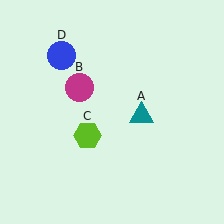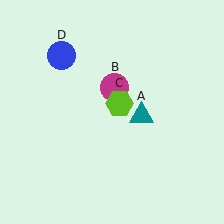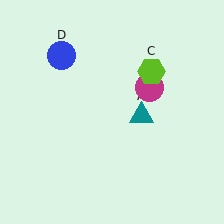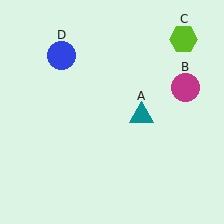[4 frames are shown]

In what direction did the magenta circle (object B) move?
The magenta circle (object B) moved right.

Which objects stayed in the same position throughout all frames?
Teal triangle (object A) and blue circle (object D) remained stationary.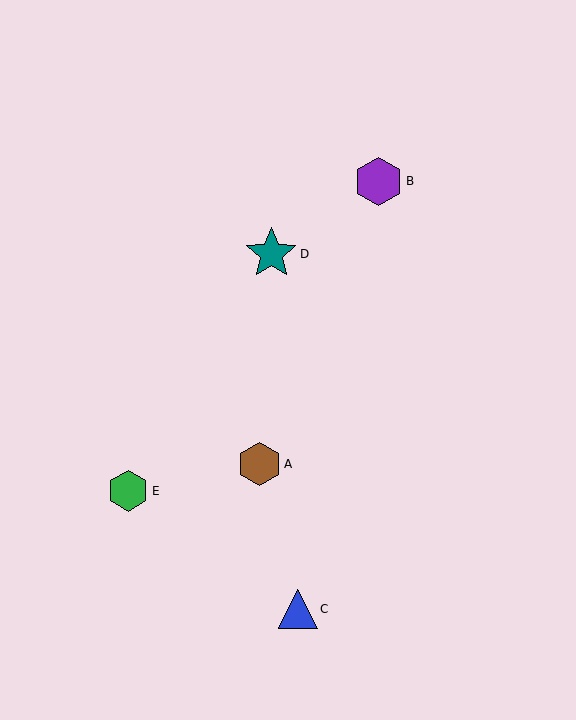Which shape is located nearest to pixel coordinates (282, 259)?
The teal star (labeled D) at (271, 254) is nearest to that location.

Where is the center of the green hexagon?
The center of the green hexagon is at (128, 491).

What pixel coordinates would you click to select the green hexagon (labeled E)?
Click at (128, 491) to select the green hexagon E.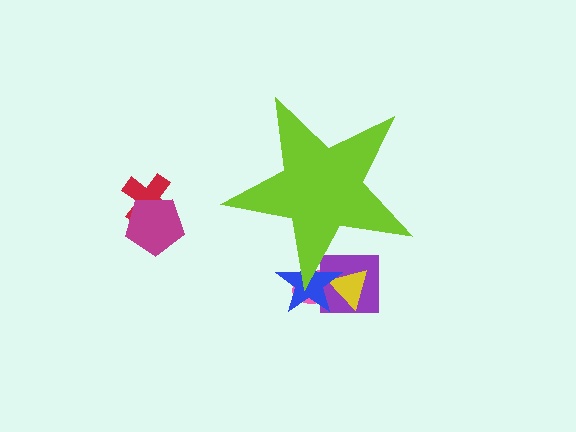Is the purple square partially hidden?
Yes, the purple square is partially hidden behind the lime star.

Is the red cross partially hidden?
No, the red cross is fully visible.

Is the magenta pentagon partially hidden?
No, the magenta pentagon is fully visible.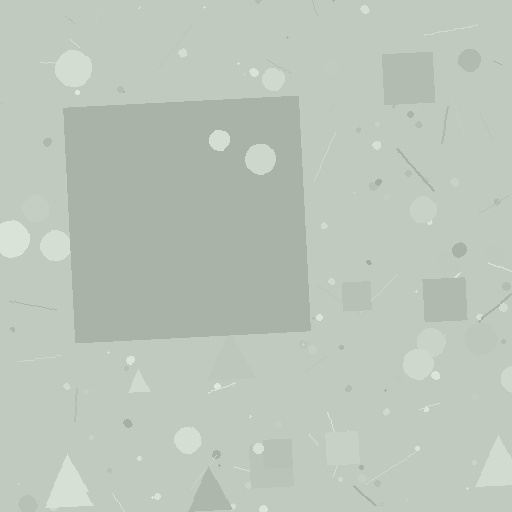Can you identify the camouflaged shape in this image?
The camouflaged shape is a square.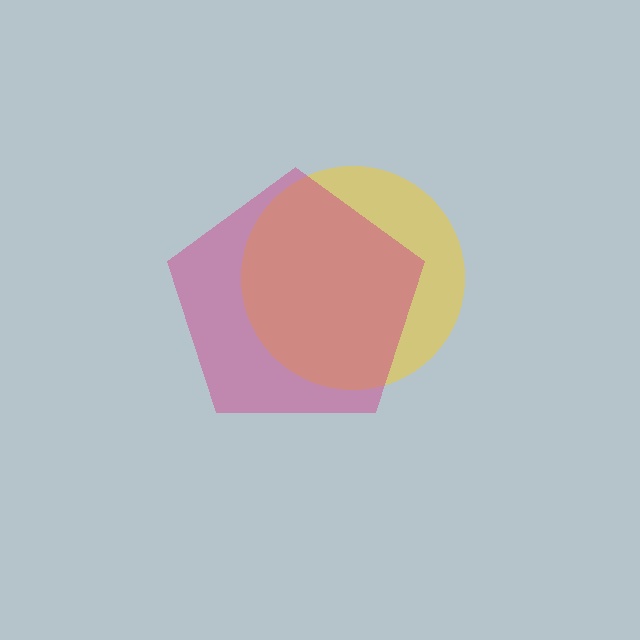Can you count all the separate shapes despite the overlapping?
Yes, there are 2 separate shapes.